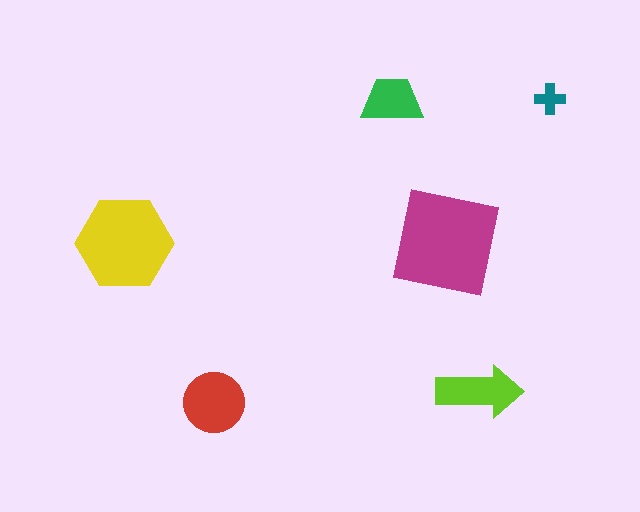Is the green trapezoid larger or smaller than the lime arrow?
Smaller.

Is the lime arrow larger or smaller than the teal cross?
Larger.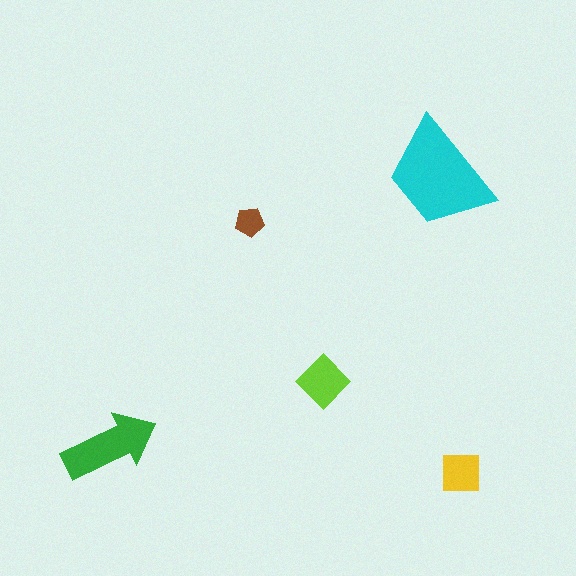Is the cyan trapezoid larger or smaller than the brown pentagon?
Larger.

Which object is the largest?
The cyan trapezoid.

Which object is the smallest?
The brown pentagon.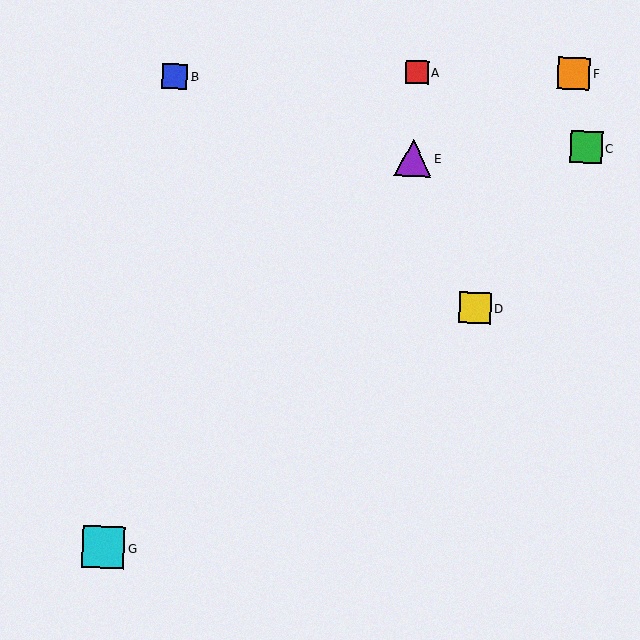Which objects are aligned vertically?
Objects A, E are aligned vertically.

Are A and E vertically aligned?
Yes, both are at x≈417.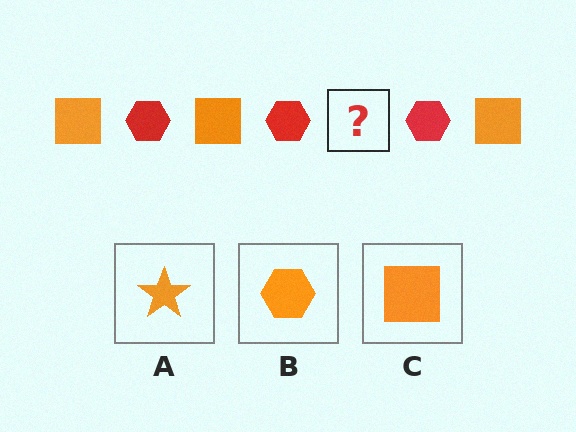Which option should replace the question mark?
Option C.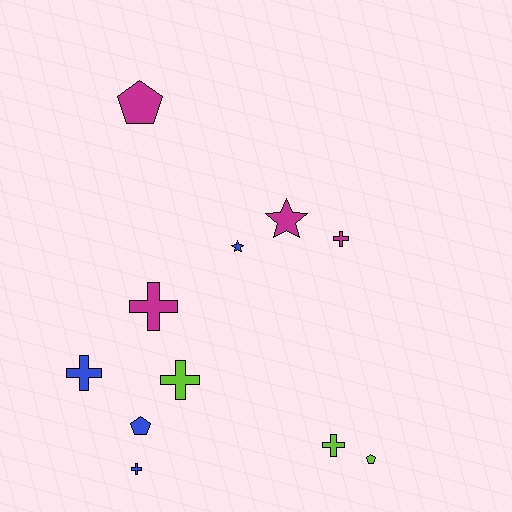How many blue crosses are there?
There are 2 blue crosses.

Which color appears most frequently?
Magenta, with 4 objects.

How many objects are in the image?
There are 11 objects.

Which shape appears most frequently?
Cross, with 6 objects.